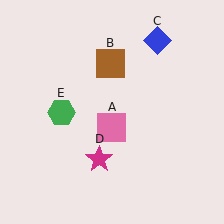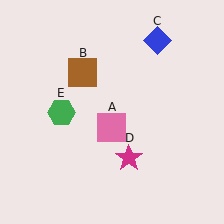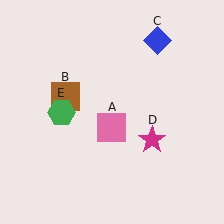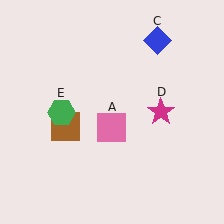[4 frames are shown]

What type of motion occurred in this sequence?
The brown square (object B), magenta star (object D) rotated counterclockwise around the center of the scene.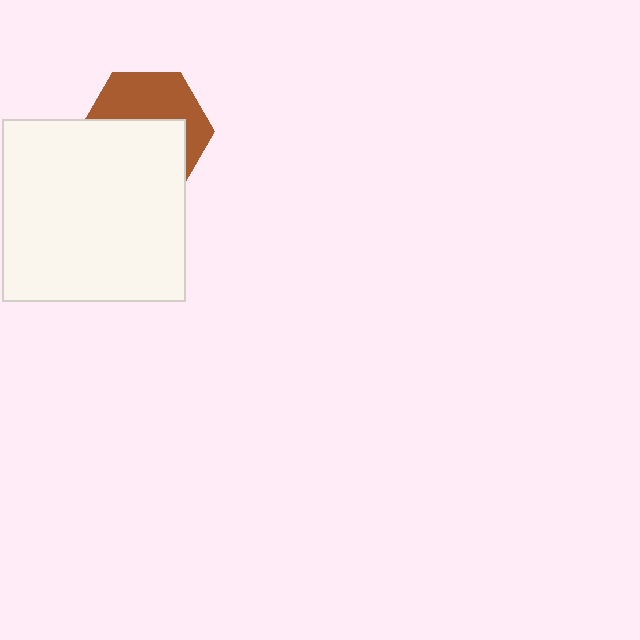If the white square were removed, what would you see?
You would see the complete brown hexagon.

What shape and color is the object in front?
The object in front is a white square.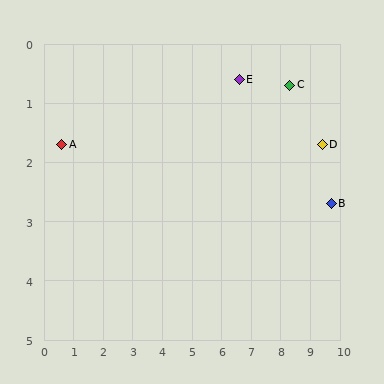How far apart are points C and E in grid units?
Points C and E are about 1.7 grid units apart.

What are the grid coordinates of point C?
Point C is at approximately (8.3, 0.7).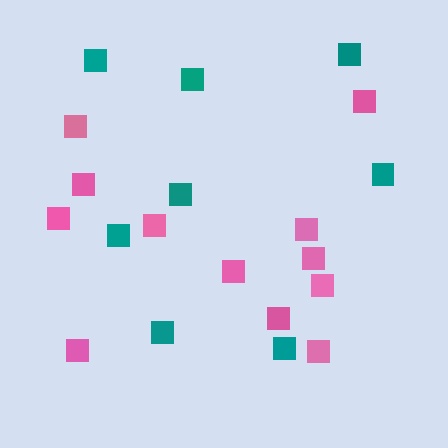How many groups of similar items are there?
There are 2 groups: one group of teal squares (8) and one group of pink squares (12).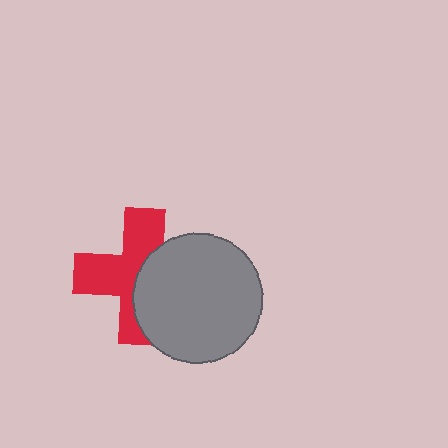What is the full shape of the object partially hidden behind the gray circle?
The partially hidden object is a red cross.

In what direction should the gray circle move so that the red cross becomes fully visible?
The gray circle should move right. That is the shortest direction to clear the overlap and leave the red cross fully visible.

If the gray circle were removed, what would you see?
You would see the complete red cross.